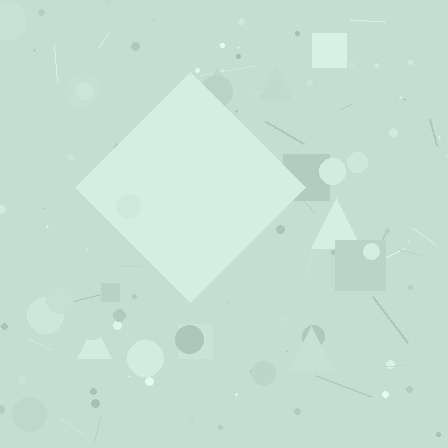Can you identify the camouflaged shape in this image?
The camouflaged shape is a diamond.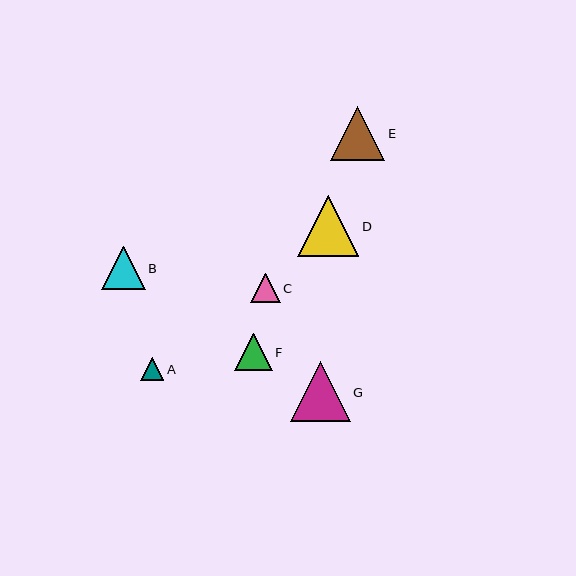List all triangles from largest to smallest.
From largest to smallest: D, G, E, B, F, C, A.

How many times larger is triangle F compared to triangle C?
Triangle F is approximately 1.3 times the size of triangle C.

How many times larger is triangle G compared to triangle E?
Triangle G is approximately 1.1 times the size of triangle E.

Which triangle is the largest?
Triangle D is the largest with a size of approximately 61 pixels.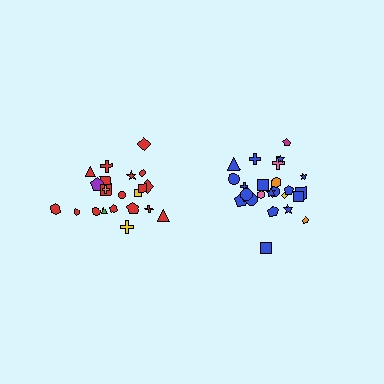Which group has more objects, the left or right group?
The right group.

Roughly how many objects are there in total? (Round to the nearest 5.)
Roughly 45 objects in total.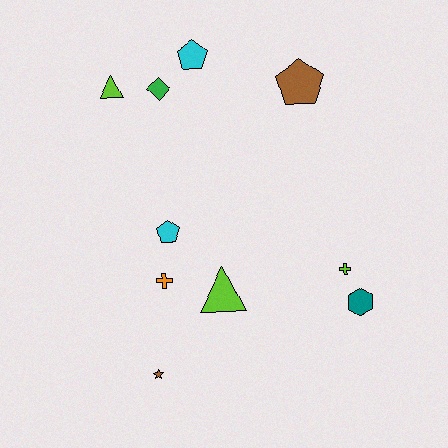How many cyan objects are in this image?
There are 2 cyan objects.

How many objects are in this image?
There are 10 objects.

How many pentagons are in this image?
There are 3 pentagons.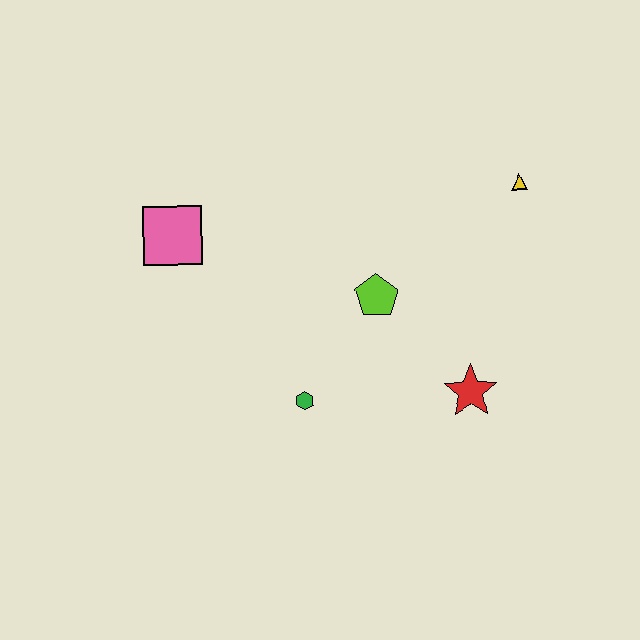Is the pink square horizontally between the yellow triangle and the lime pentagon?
No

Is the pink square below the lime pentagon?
No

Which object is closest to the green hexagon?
The lime pentagon is closest to the green hexagon.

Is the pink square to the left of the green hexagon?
Yes